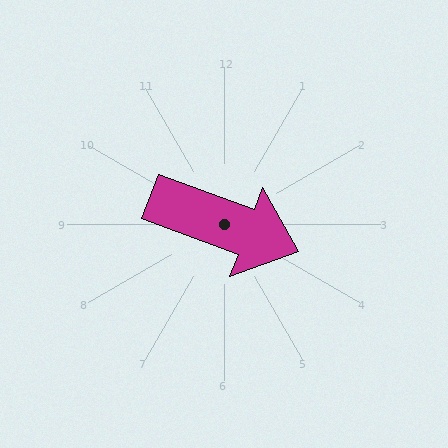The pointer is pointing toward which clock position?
Roughly 4 o'clock.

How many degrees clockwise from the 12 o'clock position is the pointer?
Approximately 110 degrees.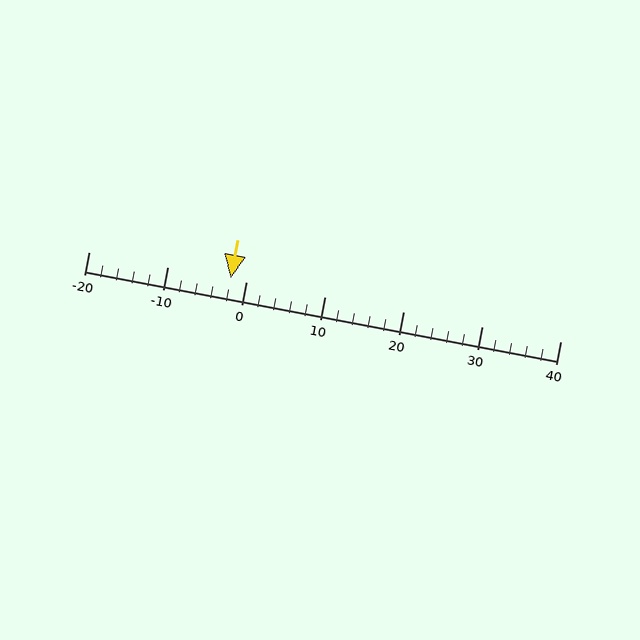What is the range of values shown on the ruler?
The ruler shows values from -20 to 40.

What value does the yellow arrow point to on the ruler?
The yellow arrow points to approximately -2.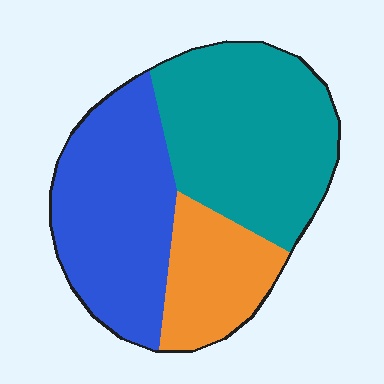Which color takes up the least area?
Orange, at roughly 20%.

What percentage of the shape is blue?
Blue covers roughly 40% of the shape.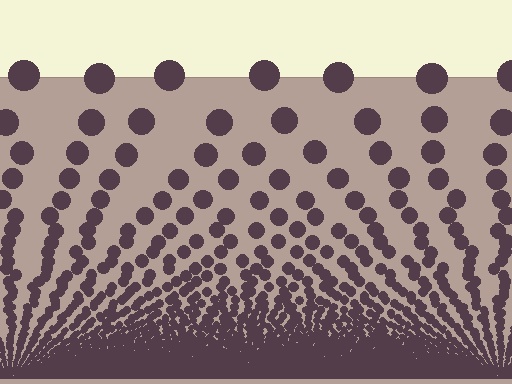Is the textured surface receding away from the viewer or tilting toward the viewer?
The surface appears to tilt toward the viewer. Texture elements get larger and sparser toward the top.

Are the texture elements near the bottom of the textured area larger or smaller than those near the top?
Smaller. The gradient is inverted — elements near the bottom are smaller and denser.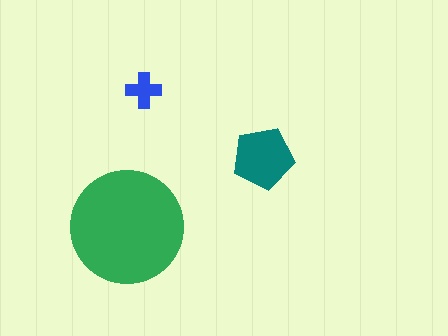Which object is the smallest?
The blue cross.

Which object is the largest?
The green circle.